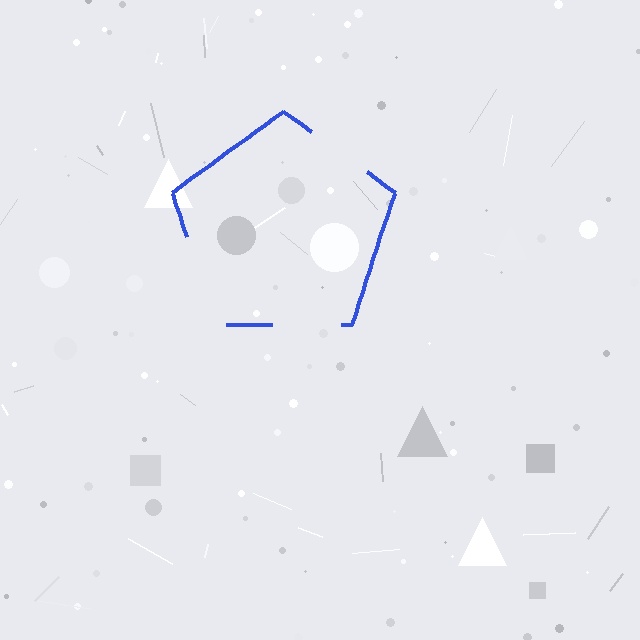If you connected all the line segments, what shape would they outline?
They would outline a pentagon.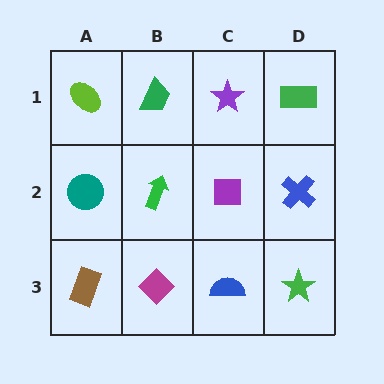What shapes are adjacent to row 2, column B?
A green trapezoid (row 1, column B), a magenta diamond (row 3, column B), a teal circle (row 2, column A), a purple square (row 2, column C).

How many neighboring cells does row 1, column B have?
3.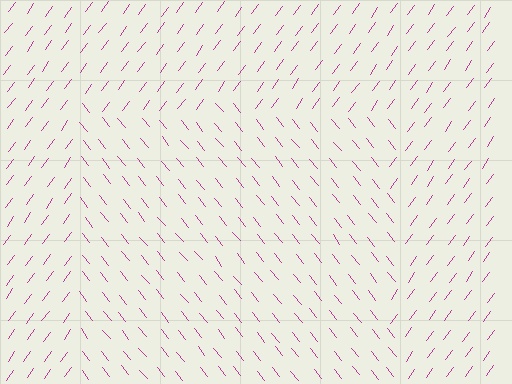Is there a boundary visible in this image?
Yes, there is a texture boundary formed by a change in line orientation.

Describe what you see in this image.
The image is filled with small magenta line segments. A rectangle region in the image has lines oriented differently from the surrounding lines, creating a visible texture boundary.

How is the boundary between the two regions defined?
The boundary is defined purely by a change in line orientation (approximately 75 degrees difference). All lines are the same color and thickness.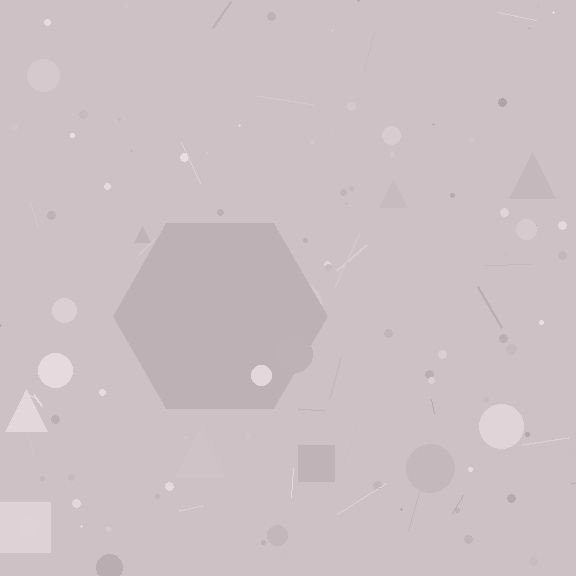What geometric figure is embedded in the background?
A hexagon is embedded in the background.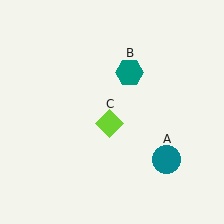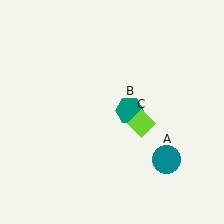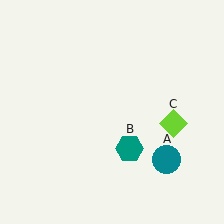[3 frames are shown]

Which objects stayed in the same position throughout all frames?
Teal circle (object A) remained stationary.